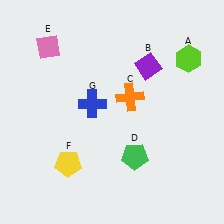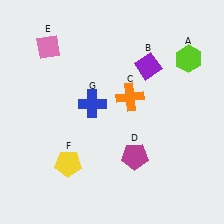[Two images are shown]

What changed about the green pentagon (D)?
In Image 1, D is green. In Image 2, it changed to magenta.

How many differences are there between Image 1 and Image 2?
There is 1 difference between the two images.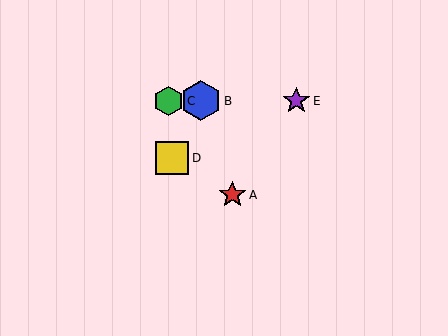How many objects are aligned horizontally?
3 objects (B, C, E) are aligned horizontally.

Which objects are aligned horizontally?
Objects B, C, E are aligned horizontally.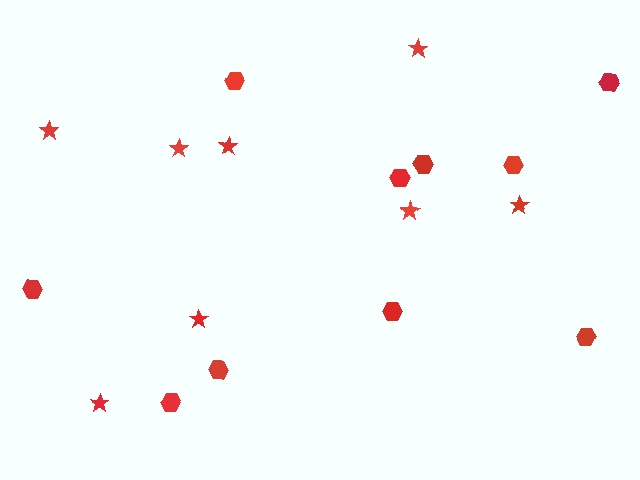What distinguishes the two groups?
There are 2 groups: one group of stars (8) and one group of hexagons (10).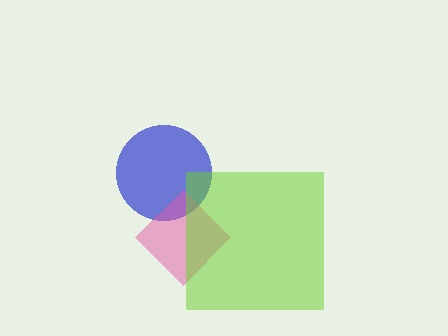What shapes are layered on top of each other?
The layered shapes are: a blue circle, a pink diamond, a lime square.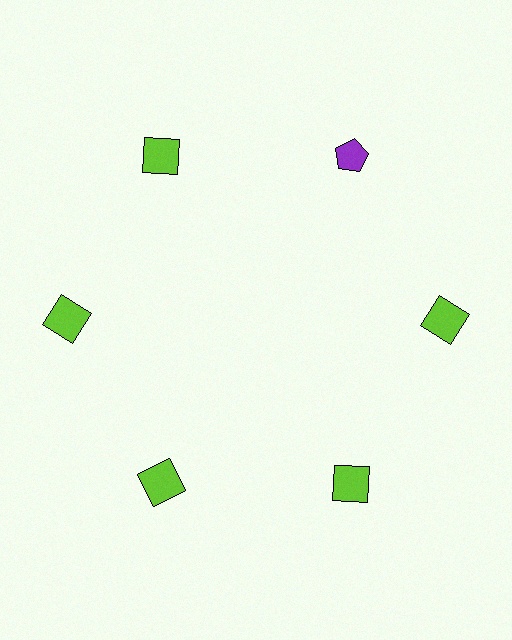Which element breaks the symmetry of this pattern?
The purple pentagon at roughly the 1 o'clock position breaks the symmetry. All other shapes are lime squares.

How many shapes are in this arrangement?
There are 6 shapes arranged in a ring pattern.